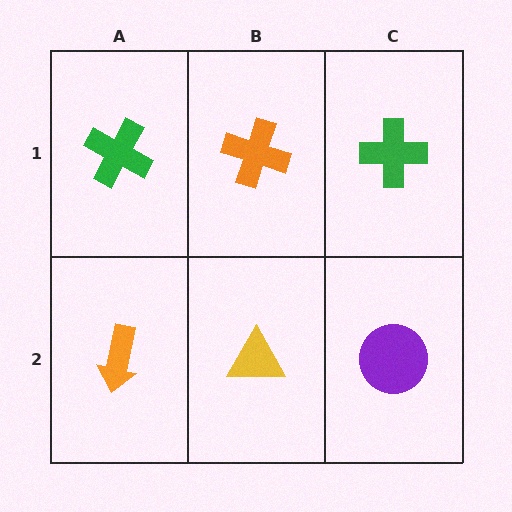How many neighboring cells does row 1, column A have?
2.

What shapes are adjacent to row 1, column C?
A purple circle (row 2, column C), an orange cross (row 1, column B).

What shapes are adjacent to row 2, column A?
A green cross (row 1, column A), a yellow triangle (row 2, column B).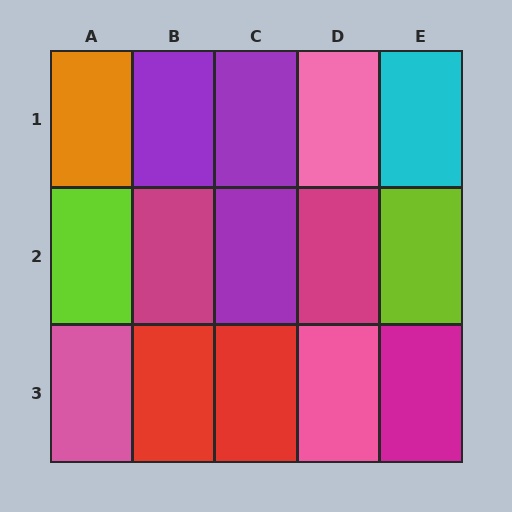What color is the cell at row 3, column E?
Magenta.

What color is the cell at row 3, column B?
Red.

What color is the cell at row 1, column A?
Orange.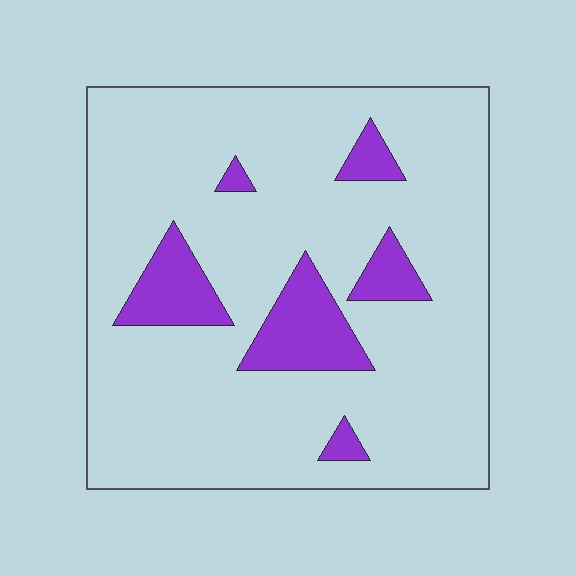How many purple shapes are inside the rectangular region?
6.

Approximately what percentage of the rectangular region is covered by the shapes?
Approximately 15%.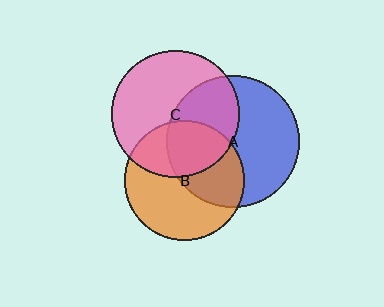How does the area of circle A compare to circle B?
Approximately 1.2 times.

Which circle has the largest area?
Circle A (blue).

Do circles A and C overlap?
Yes.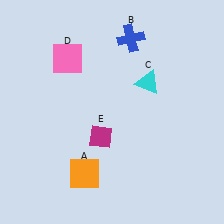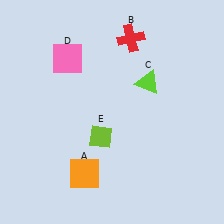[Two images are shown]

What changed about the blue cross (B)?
In Image 1, B is blue. In Image 2, it changed to red.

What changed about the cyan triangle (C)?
In Image 1, C is cyan. In Image 2, it changed to lime.